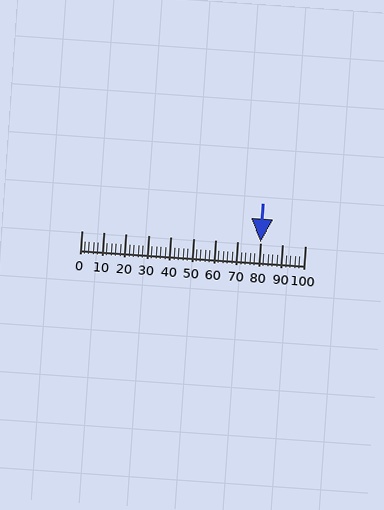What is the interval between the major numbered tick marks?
The major tick marks are spaced 10 units apart.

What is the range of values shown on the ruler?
The ruler shows values from 0 to 100.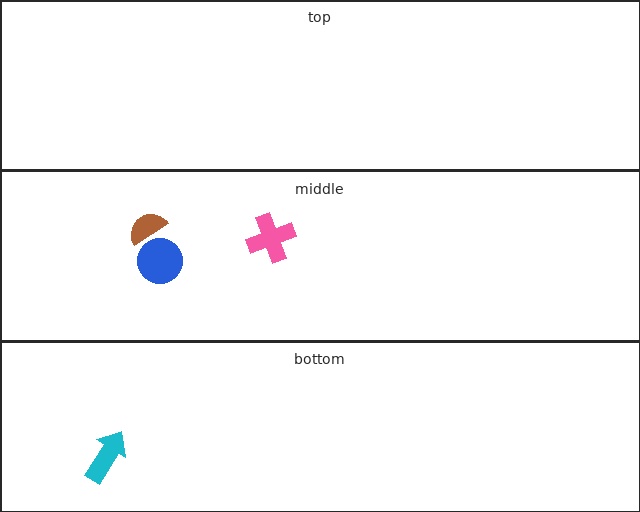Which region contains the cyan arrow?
The bottom region.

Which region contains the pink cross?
The middle region.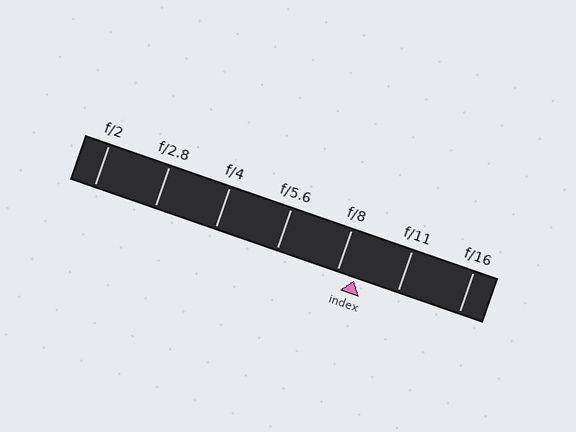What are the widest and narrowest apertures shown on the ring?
The widest aperture shown is f/2 and the narrowest is f/16.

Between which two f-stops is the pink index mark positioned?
The index mark is between f/8 and f/11.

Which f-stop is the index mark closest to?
The index mark is closest to f/8.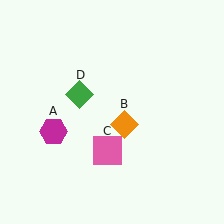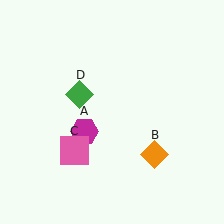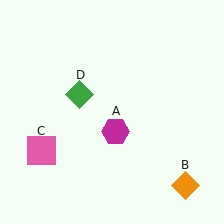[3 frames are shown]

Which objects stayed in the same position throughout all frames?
Green diamond (object D) remained stationary.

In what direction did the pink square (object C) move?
The pink square (object C) moved left.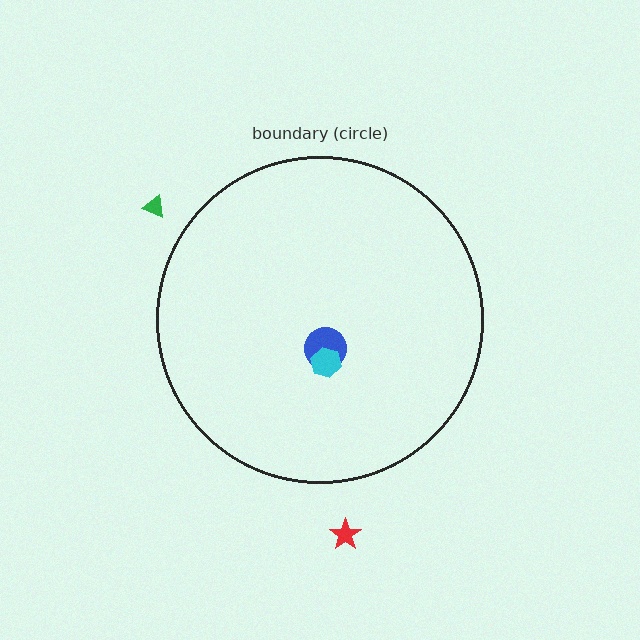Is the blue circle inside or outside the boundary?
Inside.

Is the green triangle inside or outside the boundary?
Outside.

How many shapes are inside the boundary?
2 inside, 2 outside.